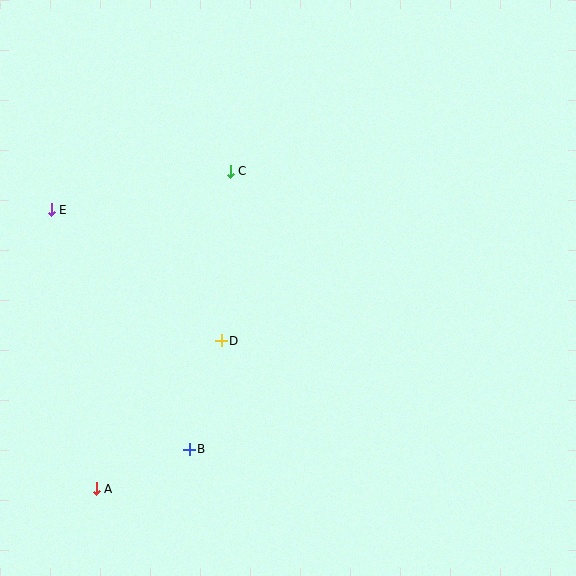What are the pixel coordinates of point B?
Point B is at (189, 449).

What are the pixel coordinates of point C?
Point C is at (230, 171).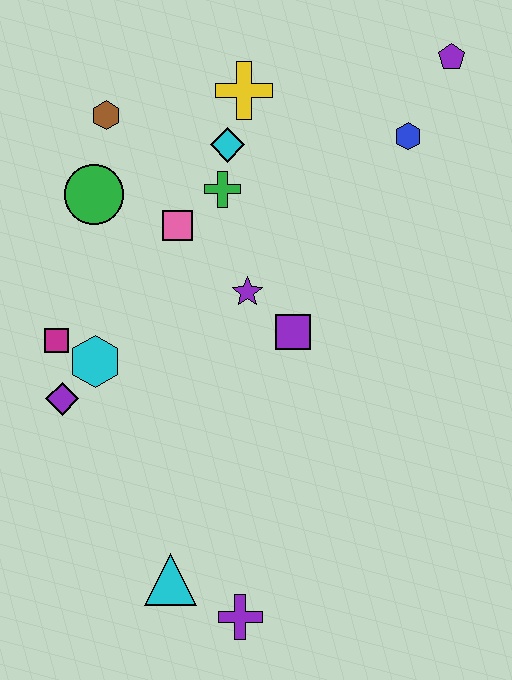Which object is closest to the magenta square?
The cyan hexagon is closest to the magenta square.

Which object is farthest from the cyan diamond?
The purple cross is farthest from the cyan diamond.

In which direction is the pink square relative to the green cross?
The pink square is to the left of the green cross.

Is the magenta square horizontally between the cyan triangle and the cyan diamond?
No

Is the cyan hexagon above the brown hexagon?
No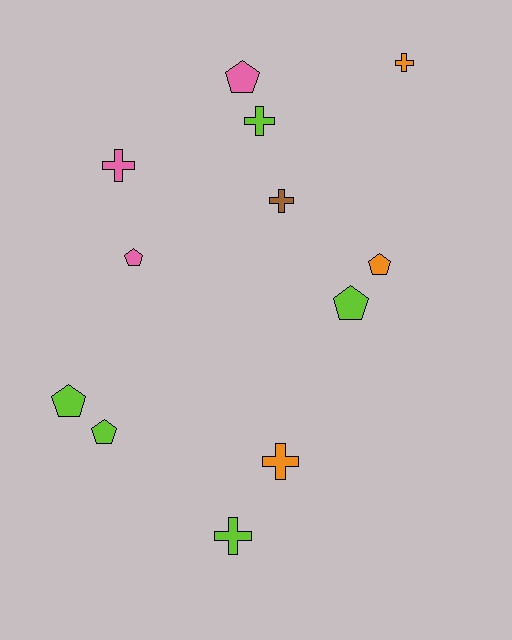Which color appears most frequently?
Lime, with 5 objects.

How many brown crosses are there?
There is 1 brown cross.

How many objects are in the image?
There are 12 objects.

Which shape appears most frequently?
Cross, with 6 objects.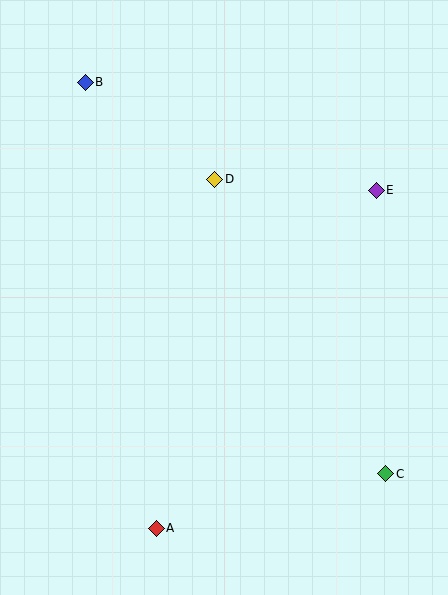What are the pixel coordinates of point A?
Point A is at (156, 528).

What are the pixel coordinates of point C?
Point C is at (386, 474).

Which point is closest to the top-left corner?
Point B is closest to the top-left corner.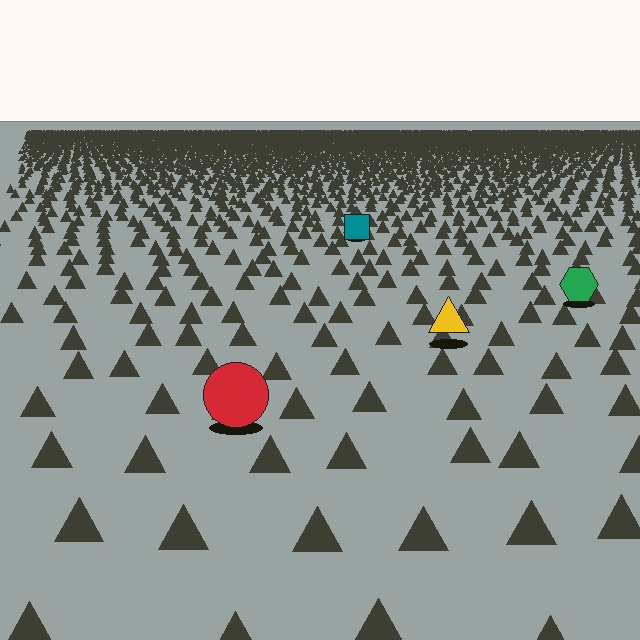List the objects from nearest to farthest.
From nearest to farthest: the red circle, the yellow triangle, the green hexagon, the teal square.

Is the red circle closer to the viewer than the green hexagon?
Yes. The red circle is closer — you can tell from the texture gradient: the ground texture is coarser near it.